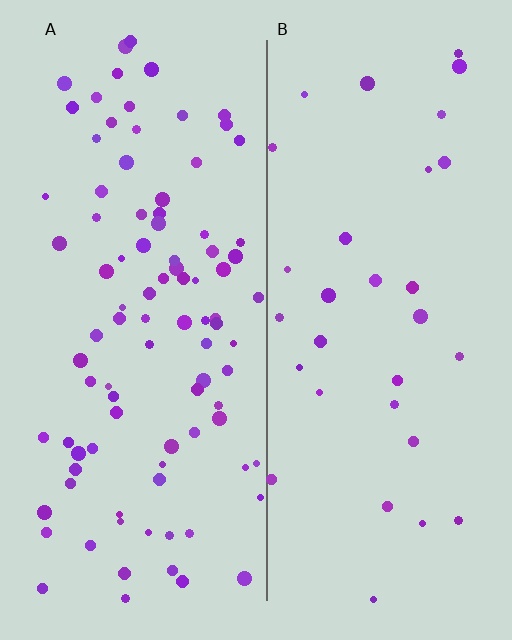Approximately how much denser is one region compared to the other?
Approximately 2.9× — region A over region B.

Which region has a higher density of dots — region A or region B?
A (the left).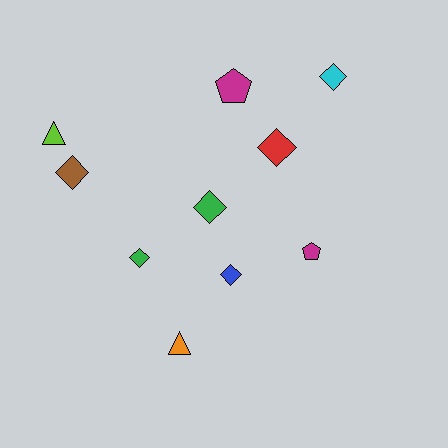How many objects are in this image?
There are 10 objects.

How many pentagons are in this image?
There are 2 pentagons.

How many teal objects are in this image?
There are no teal objects.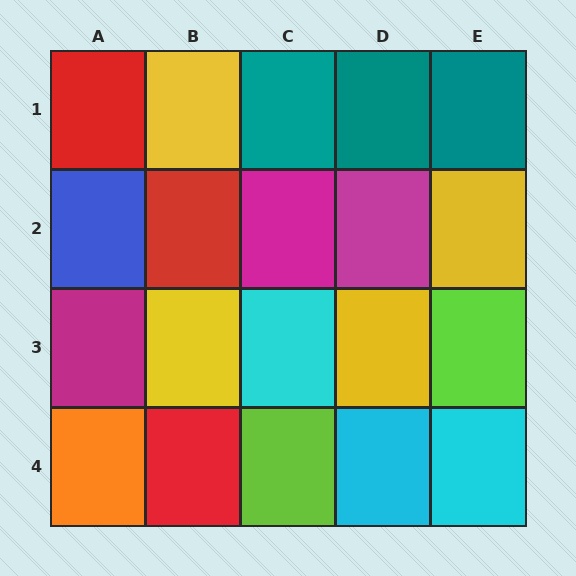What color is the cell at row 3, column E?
Lime.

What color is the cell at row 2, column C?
Magenta.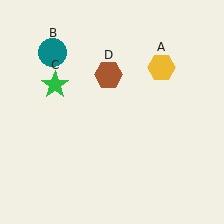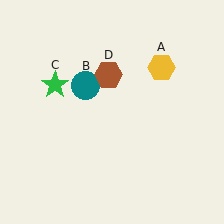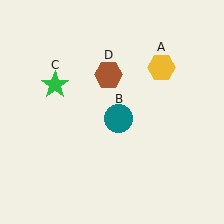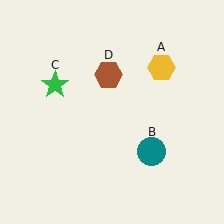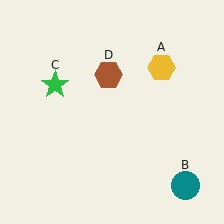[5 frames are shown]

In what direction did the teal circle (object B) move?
The teal circle (object B) moved down and to the right.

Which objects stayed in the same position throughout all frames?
Yellow hexagon (object A) and green star (object C) and brown hexagon (object D) remained stationary.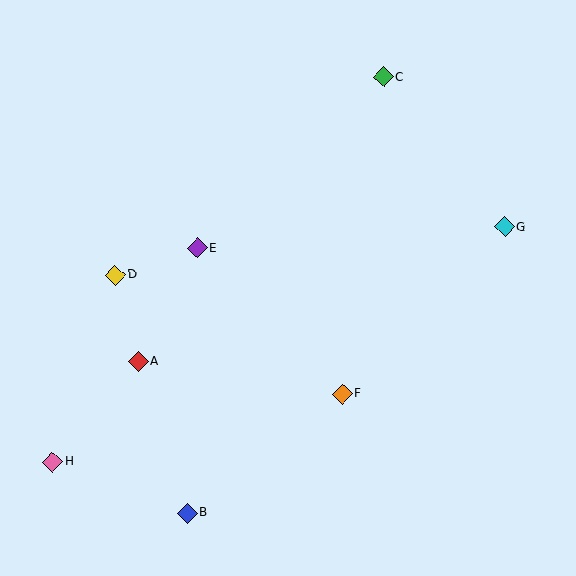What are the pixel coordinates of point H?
Point H is at (52, 462).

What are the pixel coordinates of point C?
Point C is at (383, 77).